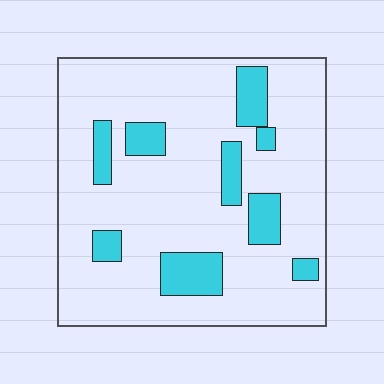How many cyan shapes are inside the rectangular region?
9.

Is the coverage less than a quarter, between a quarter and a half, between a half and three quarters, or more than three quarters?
Less than a quarter.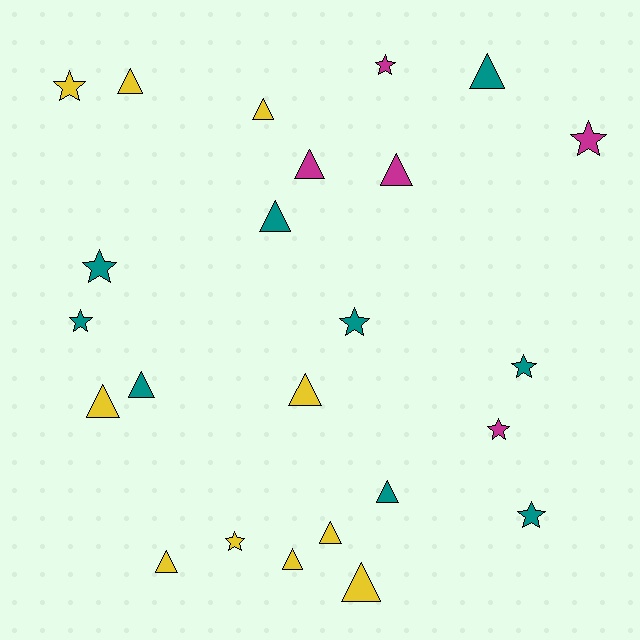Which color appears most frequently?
Yellow, with 10 objects.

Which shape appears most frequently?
Triangle, with 14 objects.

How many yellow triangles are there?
There are 8 yellow triangles.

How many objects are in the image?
There are 24 objects.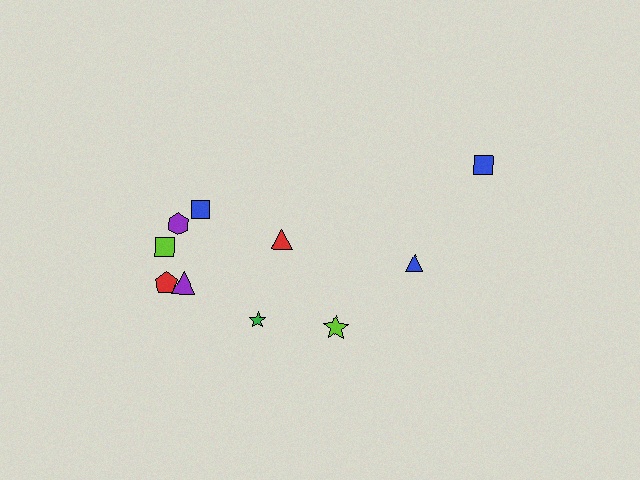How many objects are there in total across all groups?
There are 10 objects.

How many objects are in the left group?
There are 7 objects.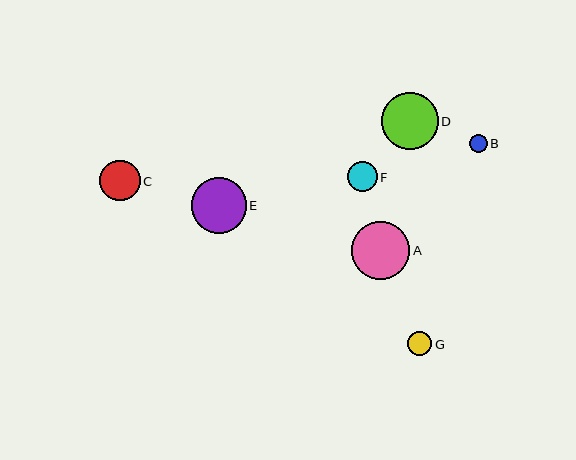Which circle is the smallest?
Circle B is the smallest with a size of approximately 18 pixels.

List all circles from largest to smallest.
From largest to smallest: A, D, E, C, F, G, B.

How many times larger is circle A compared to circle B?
Circle A is approximately 3.3 times the size of circle B.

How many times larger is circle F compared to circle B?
Circle F is approximately 1.7 times the size of circle B.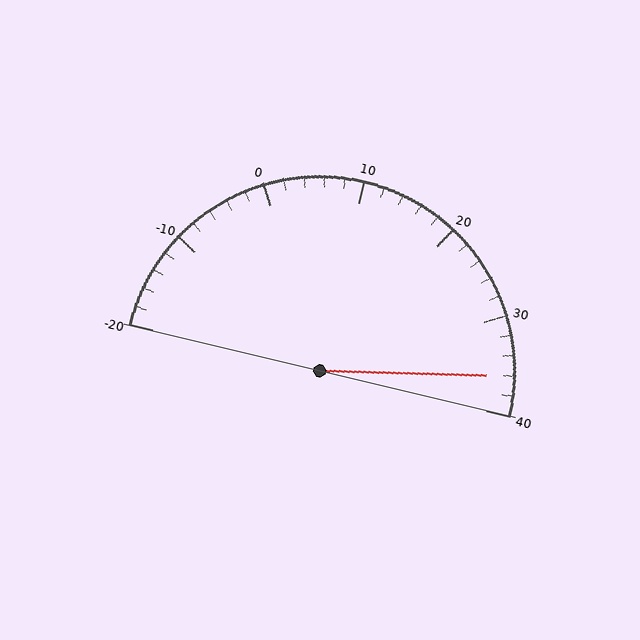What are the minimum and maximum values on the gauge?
The gauge ranges from -20 to 40.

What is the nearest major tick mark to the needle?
The nearest major tick mark is 40.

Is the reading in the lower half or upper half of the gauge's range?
The reading is in the upper half of the range (-20 to 40).